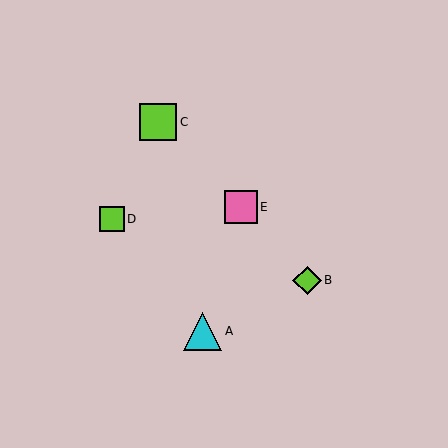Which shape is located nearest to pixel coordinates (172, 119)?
The lime square (labeled C) at (158, 122) is nearest to that location.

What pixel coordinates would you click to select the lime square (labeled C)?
Click at (158, 122) to select the lime square C.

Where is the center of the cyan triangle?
The center of the cyan triangle is at (203, 331).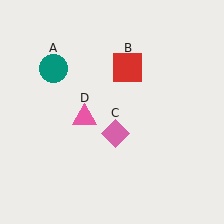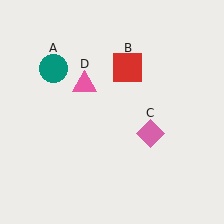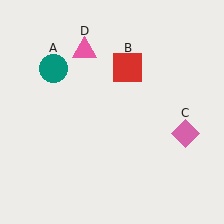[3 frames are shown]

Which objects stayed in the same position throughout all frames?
Teal circle (object A) and red square (object B) remained stationary.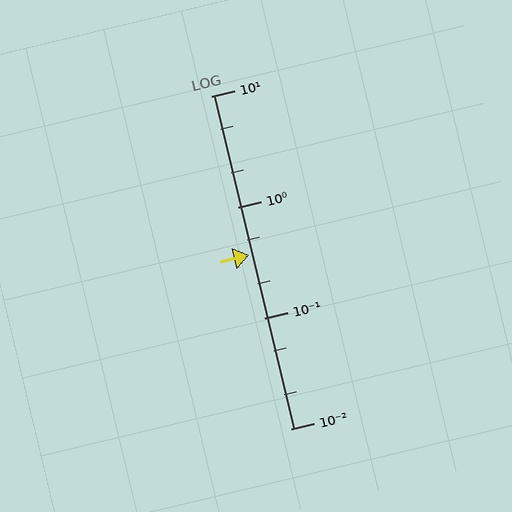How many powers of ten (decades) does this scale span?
The scale spans 3 decades, from 0.01 to 10.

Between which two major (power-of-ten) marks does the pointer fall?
The pointer is between 0.1 and 1.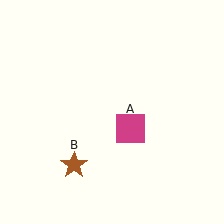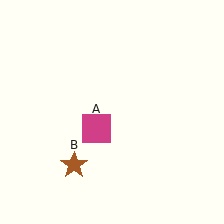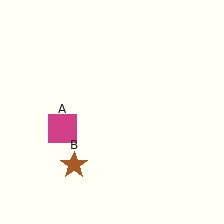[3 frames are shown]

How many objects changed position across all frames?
1 object changed position: magenta square (object A).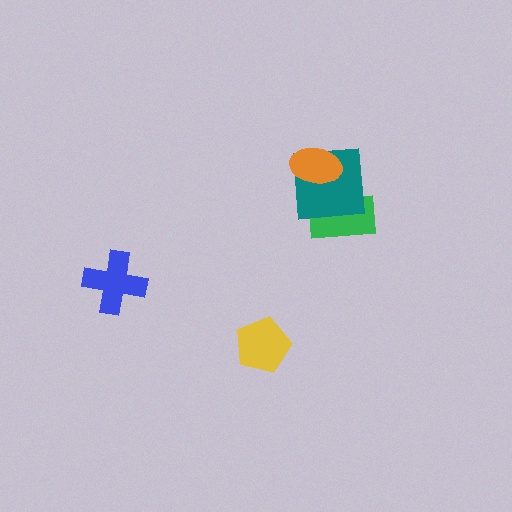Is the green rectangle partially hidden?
Yes, it is partially covered by another shape.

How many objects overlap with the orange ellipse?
1 object overlaps with the orange ellipse.